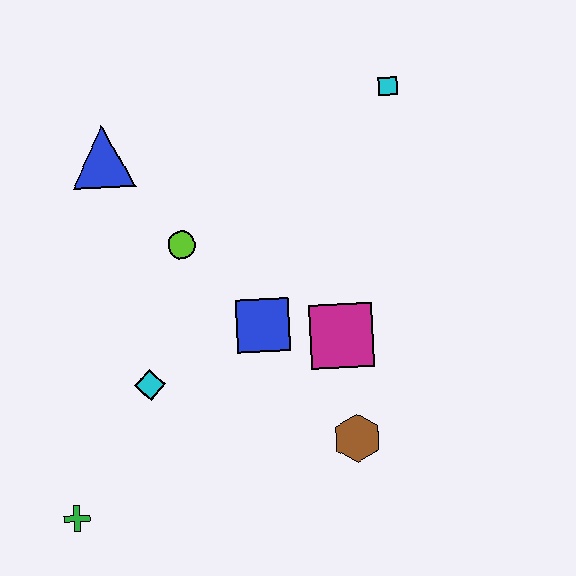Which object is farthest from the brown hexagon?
The blue triangle is farthest from the brown hexagon.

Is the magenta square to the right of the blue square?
Yes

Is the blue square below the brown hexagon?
No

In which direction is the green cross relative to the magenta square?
The green cross is to the left of the magenta square.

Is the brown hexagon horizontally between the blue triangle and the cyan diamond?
No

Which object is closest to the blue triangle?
The lime circle is closest to the blue triangle.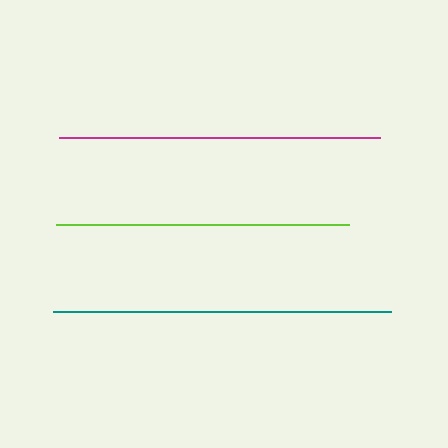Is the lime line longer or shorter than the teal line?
The teal line is longer than the lime line.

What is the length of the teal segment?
The teal segment is approximately 337 pixels long.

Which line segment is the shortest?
The lime line is the shortest at approximately 292 pixels.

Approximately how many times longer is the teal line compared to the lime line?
The teal line is approximately 1.2 times the length of the lime line.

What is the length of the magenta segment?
The magenta segment is approximately 321 pixels long.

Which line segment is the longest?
The teal line is the longest at approximately 337 pixels.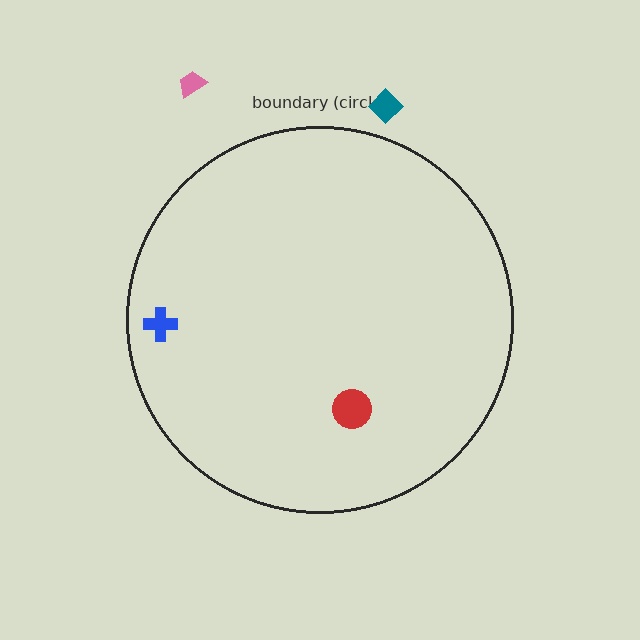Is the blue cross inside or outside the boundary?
Inside.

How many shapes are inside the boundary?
2 inside, 2 outside.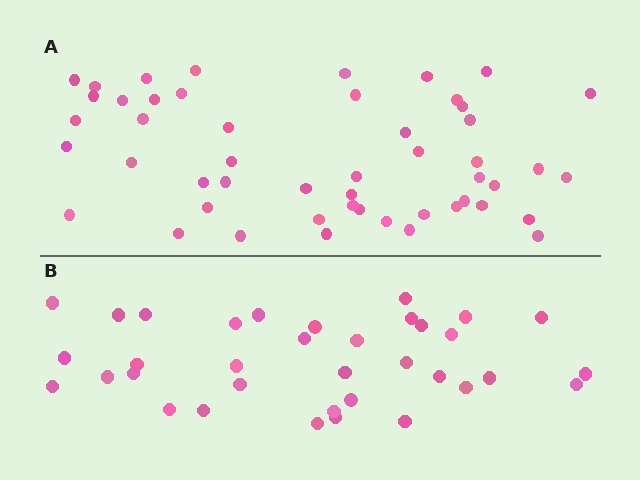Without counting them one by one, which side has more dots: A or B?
Region A (the top region) has more dots.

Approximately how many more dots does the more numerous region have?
Region A has approximately 15 more dots than region B.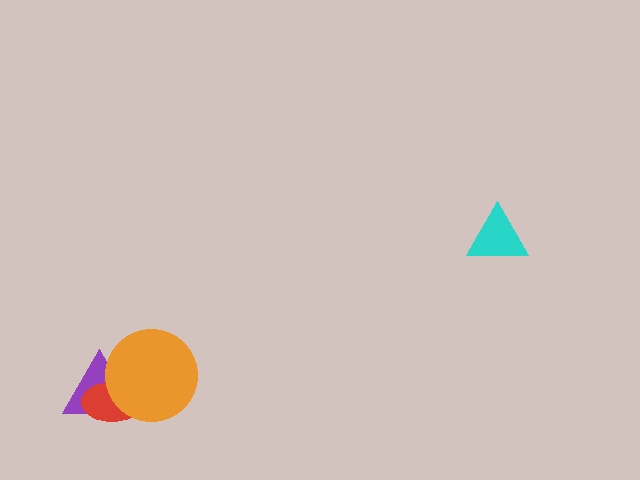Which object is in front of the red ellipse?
The orange circle is in front of the red ellipse.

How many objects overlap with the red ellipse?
2 objects overlap with the red ellipse.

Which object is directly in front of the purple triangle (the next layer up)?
The red ellipse is directly in front of the purple triangle.